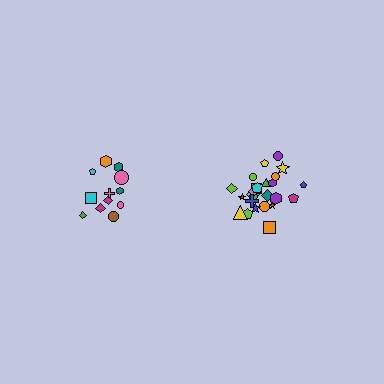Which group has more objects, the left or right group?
The right group.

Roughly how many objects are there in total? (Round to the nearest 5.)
Roughly 35 objects in total.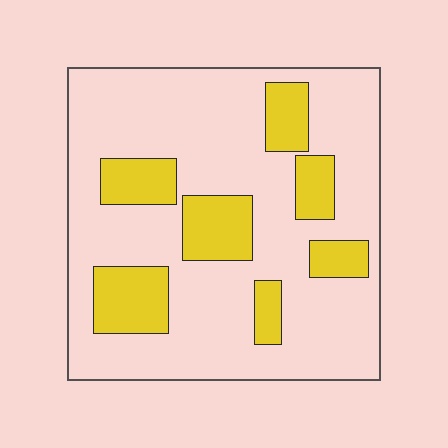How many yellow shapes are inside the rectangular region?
7.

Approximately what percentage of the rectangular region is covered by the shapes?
Approximately 25%.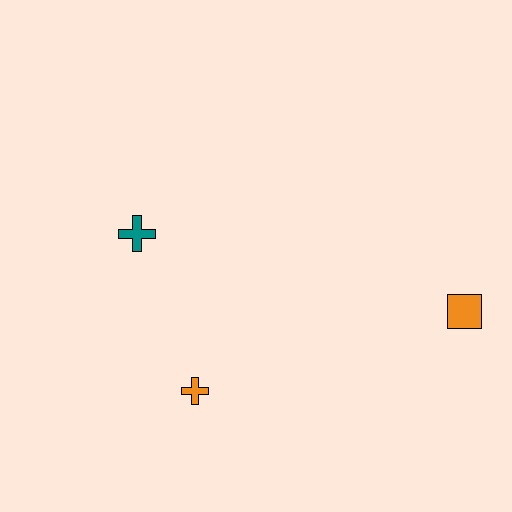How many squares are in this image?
There is 1 square.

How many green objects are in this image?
There are no green objects.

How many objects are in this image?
There are 3 objects.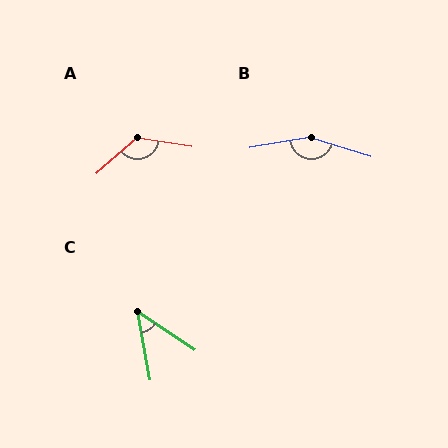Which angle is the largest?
B, at approximately 153 degrees.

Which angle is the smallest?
C, at approximately 46 degrees.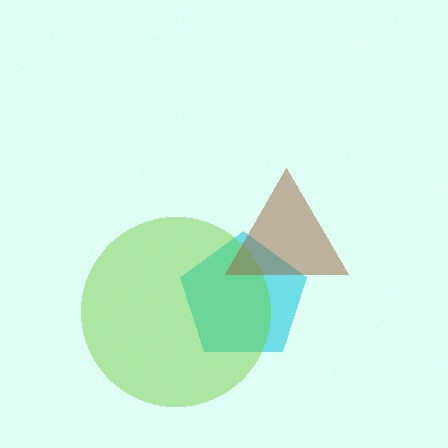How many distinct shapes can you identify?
There are 3 distinct shapes: a cyan pentagon, a lime circle, a brown triangle.